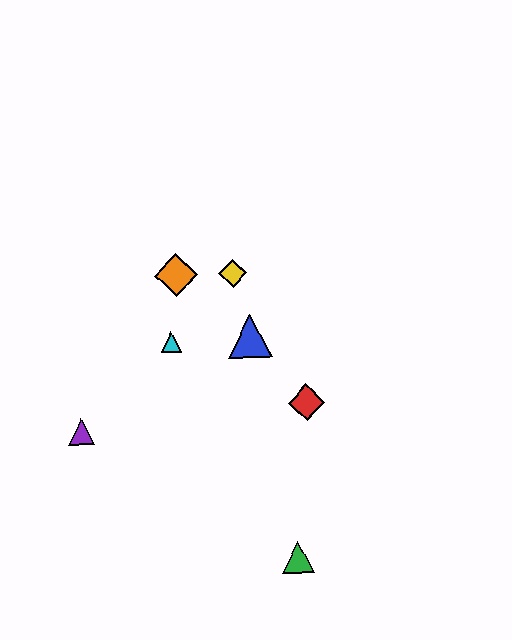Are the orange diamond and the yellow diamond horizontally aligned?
Yes, both are at y≈275.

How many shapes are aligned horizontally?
2 shapes (the yellow diamond, the orange diamond) are aligned horizontally.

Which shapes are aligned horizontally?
The yellow diamond, the orange diamond are aligned horizontally.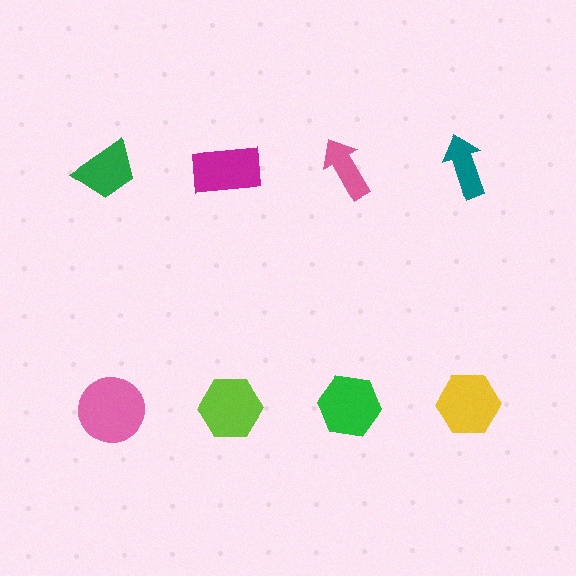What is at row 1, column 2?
A magenta rectangle.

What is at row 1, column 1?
A green trapezoid.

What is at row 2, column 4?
A yellow hexagon.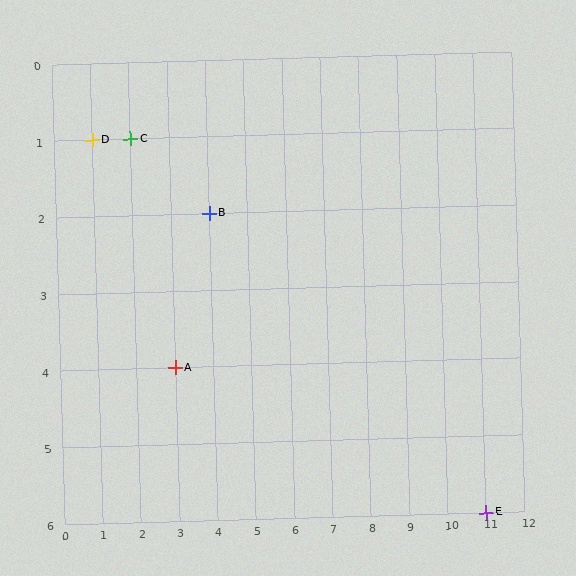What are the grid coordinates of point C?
Point C is at grid coordinates (2, 1).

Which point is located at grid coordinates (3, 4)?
Point A is at (3, 4).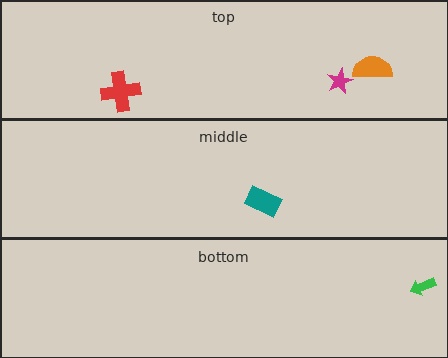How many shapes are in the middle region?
1.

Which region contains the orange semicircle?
The top region.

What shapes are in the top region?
The red cross, the orange semicircle, the magenta star.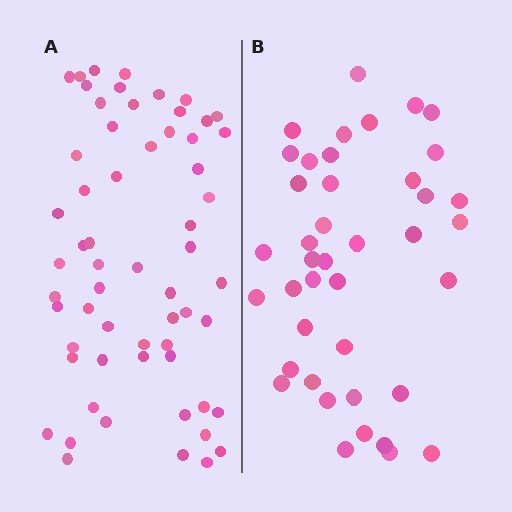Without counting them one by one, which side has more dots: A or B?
Region A (the left region) has more dots.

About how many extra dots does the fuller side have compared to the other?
Region A has approximately 20 more dots than region B.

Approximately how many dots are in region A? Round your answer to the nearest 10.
About 60 dots.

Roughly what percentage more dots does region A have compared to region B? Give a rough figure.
About 45% more.